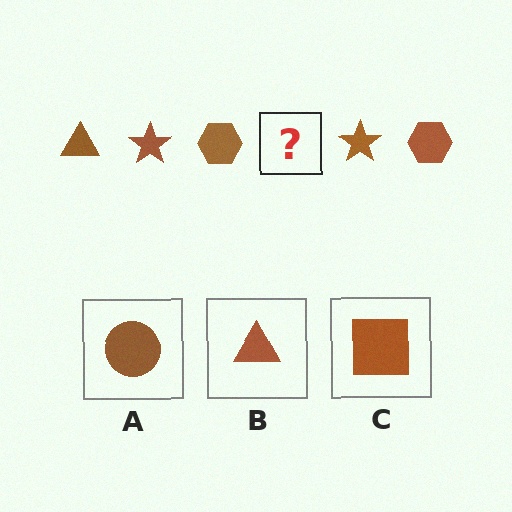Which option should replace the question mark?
Option B.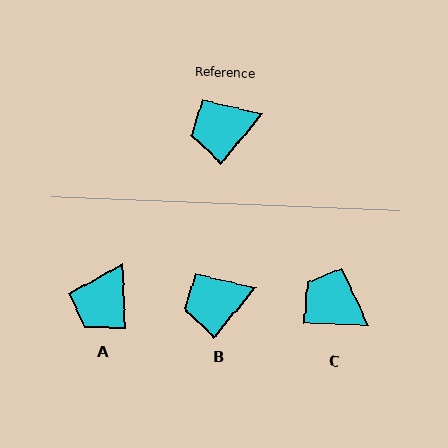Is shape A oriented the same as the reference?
No, it is off by about 42 degrees.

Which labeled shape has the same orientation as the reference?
B.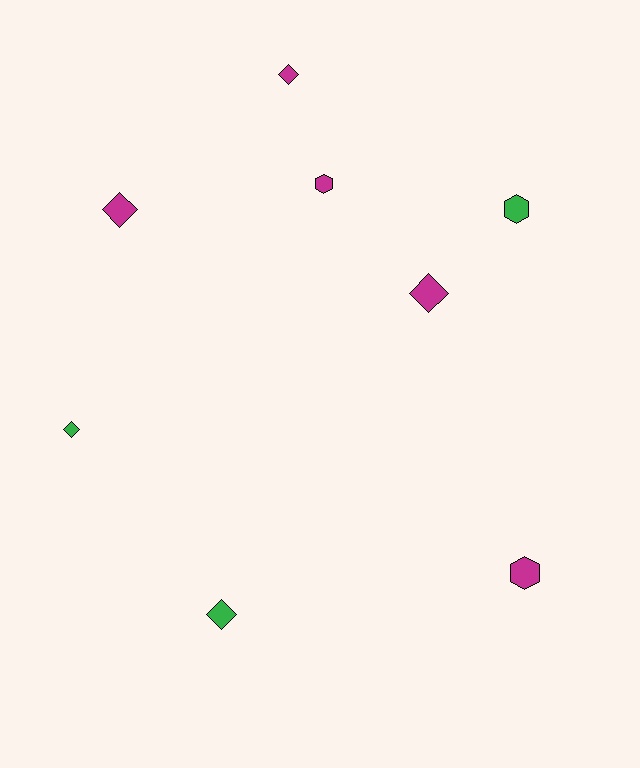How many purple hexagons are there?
There are no purple hexagons.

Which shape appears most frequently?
Diamond, with 5 objects.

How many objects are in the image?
There are 8 objects.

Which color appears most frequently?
Magenta, with 5 objects.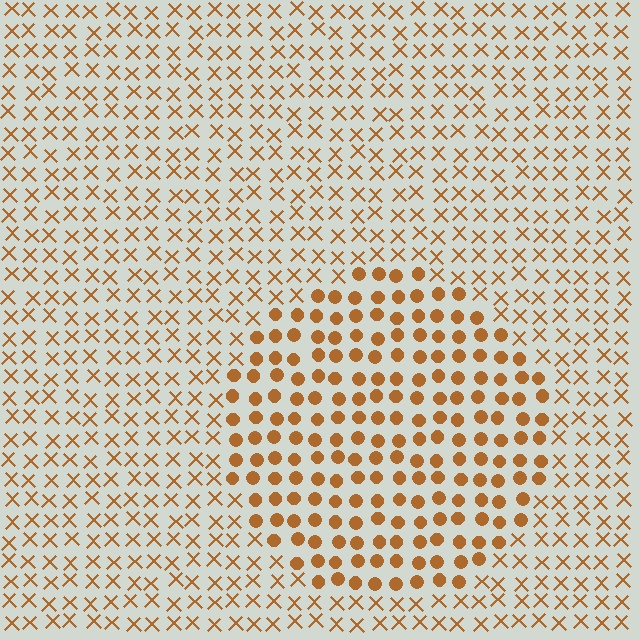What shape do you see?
I see a circle.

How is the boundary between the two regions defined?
The boundary is defined by a change in element shape: circles inside vs. X marks outside. All elements share the same color and spacing.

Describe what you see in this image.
The image is filled with small brown elements arranged in a uniform grid. A circle-shaped region contains circles, while the surrounding area contains X marks. The boundary is defined purely by the change in element shape.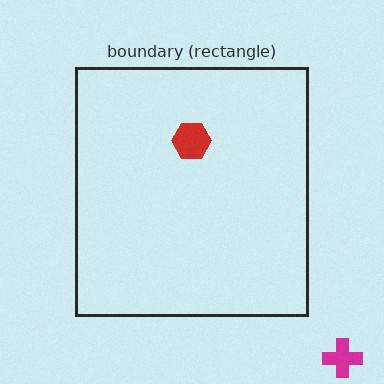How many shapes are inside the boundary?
1 inside, 1 outside.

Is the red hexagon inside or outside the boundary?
Inside.